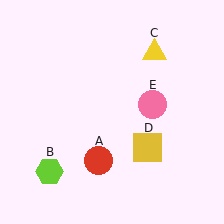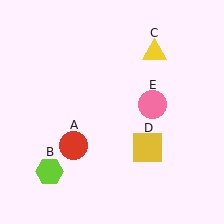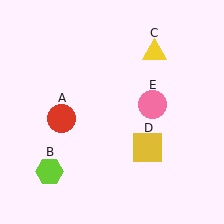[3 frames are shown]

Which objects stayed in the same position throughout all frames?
Lime hexagon (object B) and yellow triangle (object C) and yellow square (object D) and pink circle (object E) remained stationary.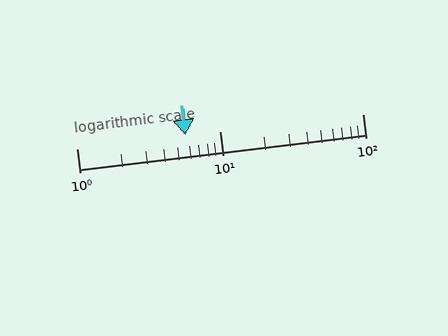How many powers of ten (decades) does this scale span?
The scale spans 2 decades, from 1 to 100.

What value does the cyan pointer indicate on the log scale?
The pointer indicates approximately 5.8.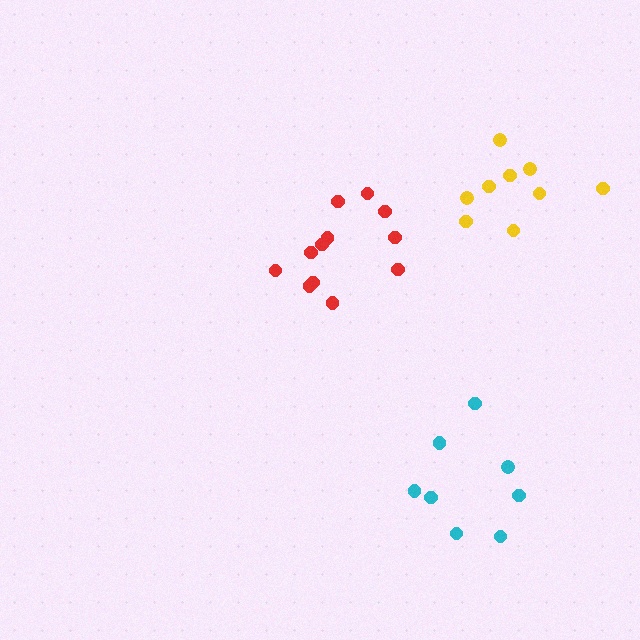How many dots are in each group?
Group 1: 12 dots, Group 2: 8 dots, Group 3: 9 dots (29 total).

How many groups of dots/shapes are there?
There are 3 groups.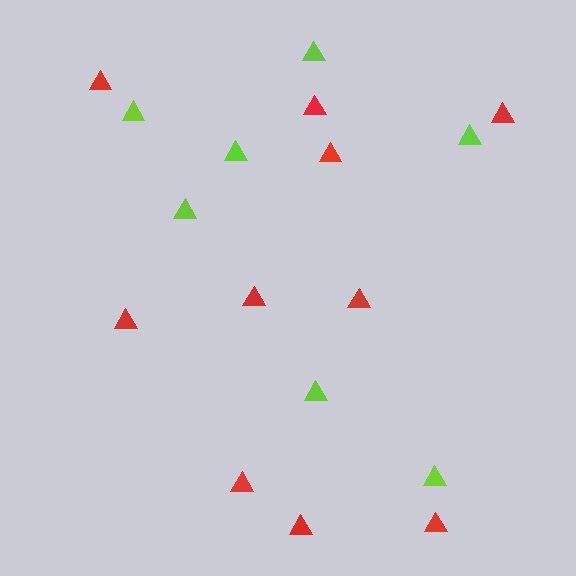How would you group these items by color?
There are 2 groups: one group of red triangles (10) and one group of lime triangles (7).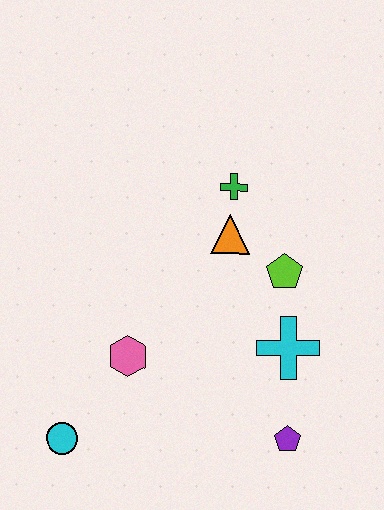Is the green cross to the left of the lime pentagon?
Yes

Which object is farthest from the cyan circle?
The green cross is farthest from the cyan circle.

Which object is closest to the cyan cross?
The lime pentagon is closest to the cyan cross.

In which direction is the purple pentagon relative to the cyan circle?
The purple pentagon is to the right of the cyan circle.